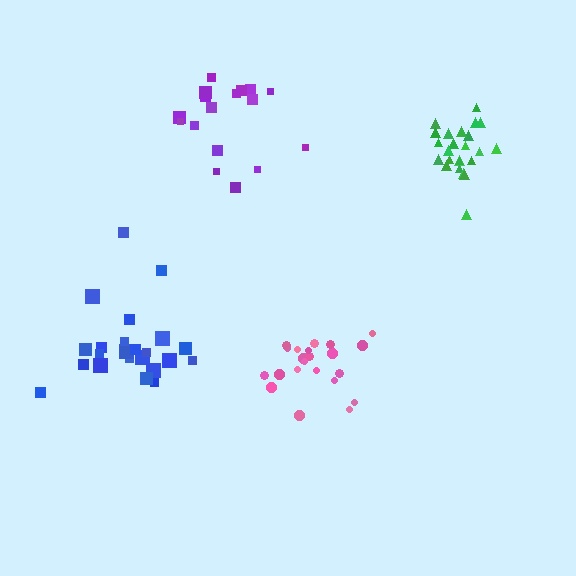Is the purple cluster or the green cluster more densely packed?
Green.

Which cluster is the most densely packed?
Green.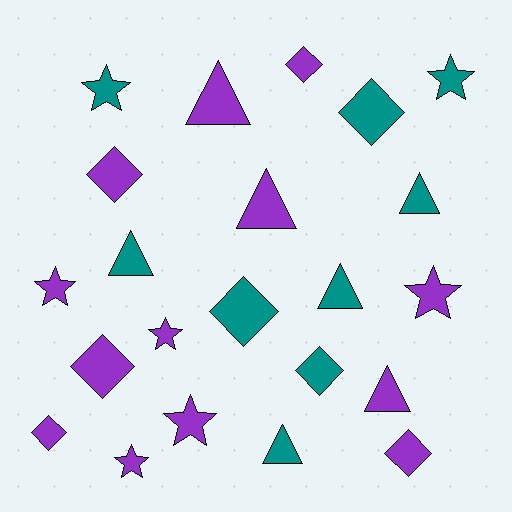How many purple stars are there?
There are 5 purple stars.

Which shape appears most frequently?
Diamond, with 8 objects.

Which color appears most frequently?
Purple, with 13 objects.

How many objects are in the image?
There are 22 objects.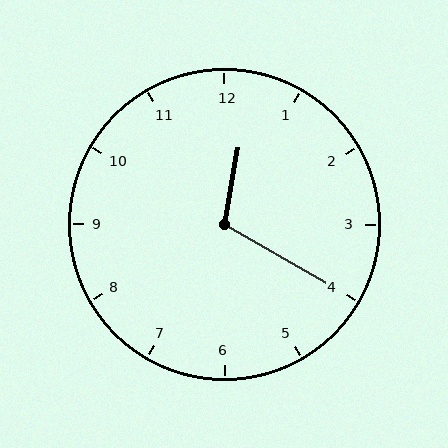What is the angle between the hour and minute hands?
Approximately 110 degrees.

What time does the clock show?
12:20.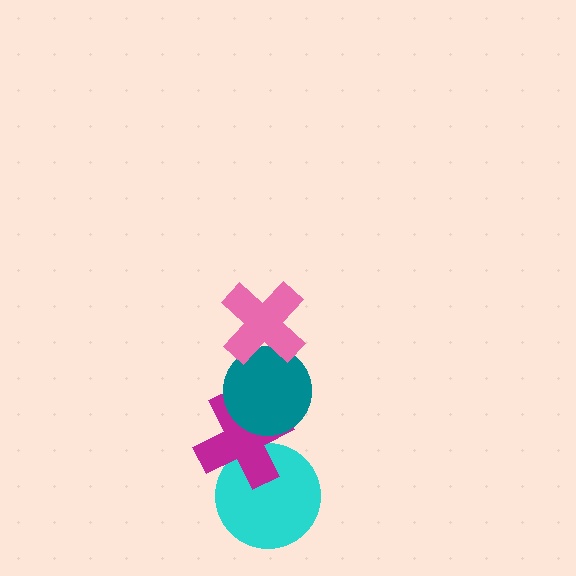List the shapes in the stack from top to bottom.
From top to bottom: the pink cross, the teal circle, the magenta cross, the cyan circle.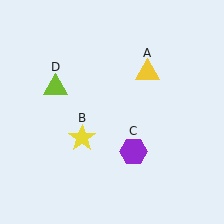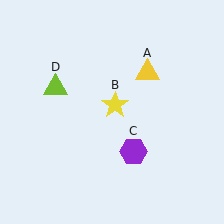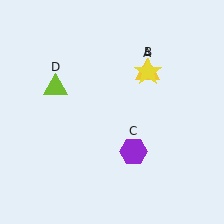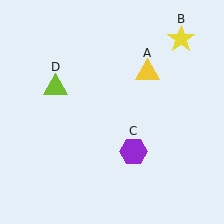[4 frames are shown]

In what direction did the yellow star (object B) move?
The yellow star (object B) moved up and to the right.